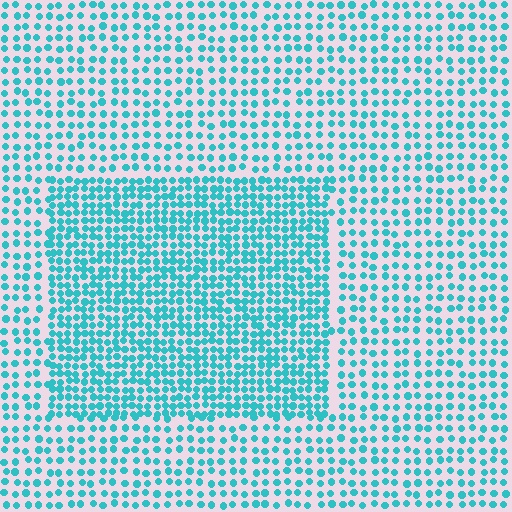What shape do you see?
I see a rectangle.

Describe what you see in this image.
The image contains small cyan elements arranged at two different densities. A rectangle-shaped region is visible where the elements are more densely packed than the surrounding area.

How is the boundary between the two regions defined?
The boundary is defined by a change in element density (approximately 1.8x ratio). All elements are the same color, size, and shape.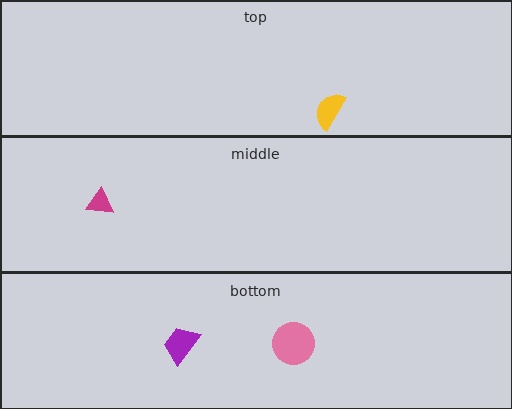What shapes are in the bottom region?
The purple trapezoid, the pink circle.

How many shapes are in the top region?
1.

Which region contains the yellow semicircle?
The top region.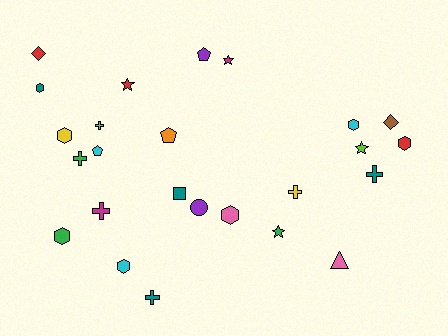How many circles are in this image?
There is 1 circle.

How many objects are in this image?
There are 25 objects.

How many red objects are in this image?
There are 3 red objects.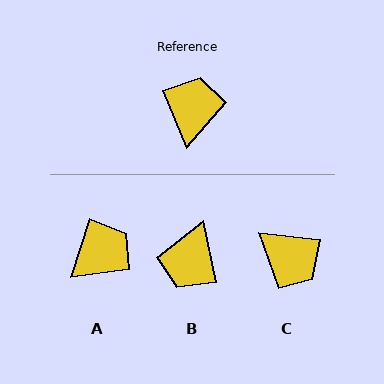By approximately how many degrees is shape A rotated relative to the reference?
Approximately 41 degrees clockwise.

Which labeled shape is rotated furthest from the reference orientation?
B, about 169 degrees away.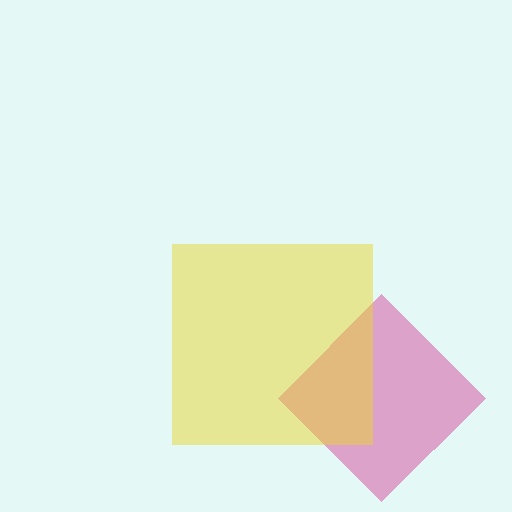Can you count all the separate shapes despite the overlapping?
Yes, there are 2 separate shapes.